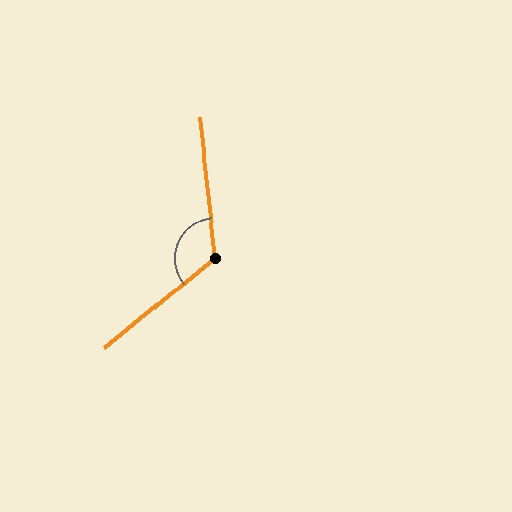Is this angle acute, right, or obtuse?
It is obtuse.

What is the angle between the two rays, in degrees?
Approximately 123 degrees.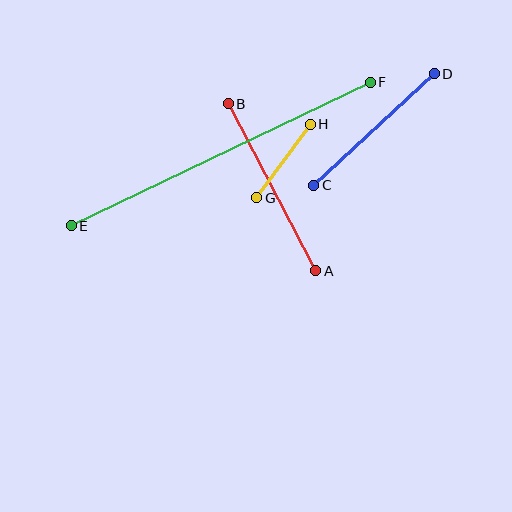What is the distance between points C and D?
The distance is approximately 164 pixels.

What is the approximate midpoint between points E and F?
The midpoint is at approximately (221, 154) pixels.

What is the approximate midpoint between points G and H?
The midpoint is at approximately (284, 161) pixels.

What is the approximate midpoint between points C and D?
The midpoint is at approximately (374, 130) pixels.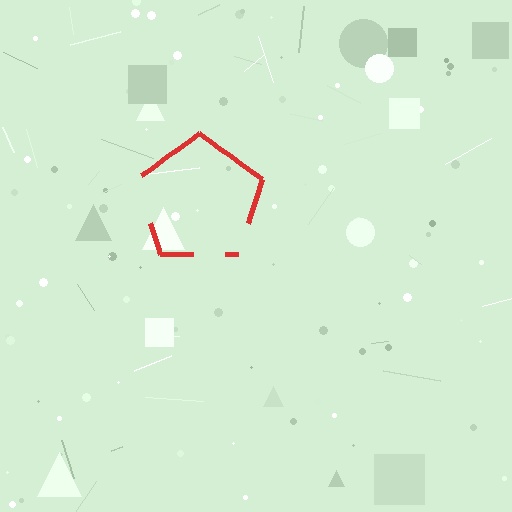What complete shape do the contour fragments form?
The contour fragments form a pentagon.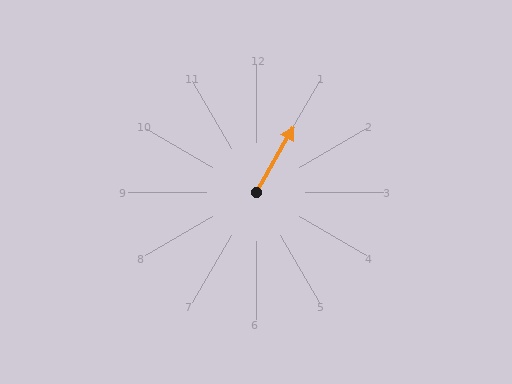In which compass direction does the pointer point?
Northeast.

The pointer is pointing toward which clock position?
Roughly 1 o'clock.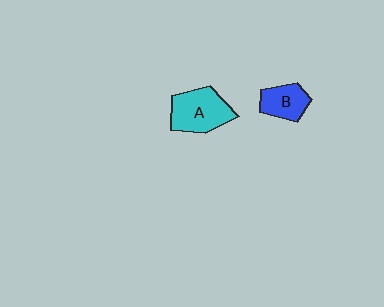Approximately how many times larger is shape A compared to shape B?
Approximately 1.5 times.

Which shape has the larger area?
Shape A (cyan).